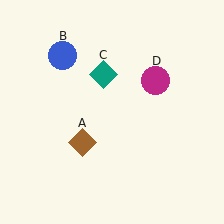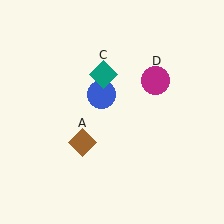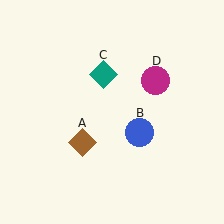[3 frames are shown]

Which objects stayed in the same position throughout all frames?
Brown diamond (object A) and teal diamond (object C) and magenta circle (object D) remained stationary.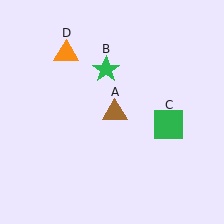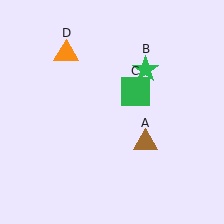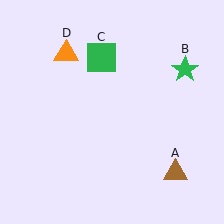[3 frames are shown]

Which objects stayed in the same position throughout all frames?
Orange triangle (object D) remained stationary.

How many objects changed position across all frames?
3 objects changed position: brown triangle (object A), green star (object B), green square (object C).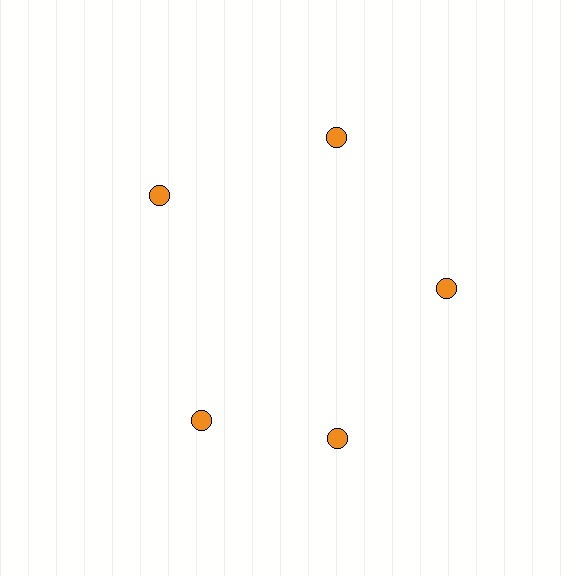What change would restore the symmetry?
The symmetry would be restored by rotating it back into even spacing with its neighbors so that all 5 circles sit at equal angles and equal distance from the center.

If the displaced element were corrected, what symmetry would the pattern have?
It would have 5-fold rotational symmetry — the pattern would map onto itself every 72 degrees.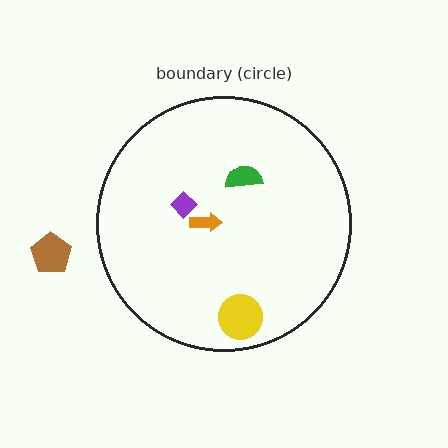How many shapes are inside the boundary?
4 inside, 1 outside.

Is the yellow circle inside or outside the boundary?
Inside.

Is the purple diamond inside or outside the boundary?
Inside.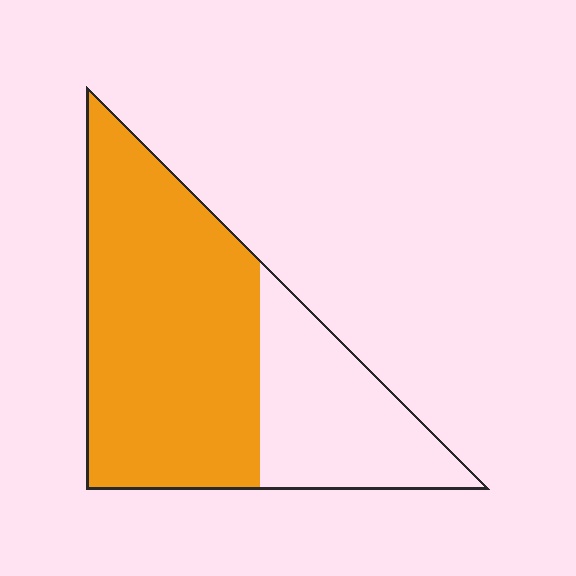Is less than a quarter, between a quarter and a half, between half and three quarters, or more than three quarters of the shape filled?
Between half and three quarters.